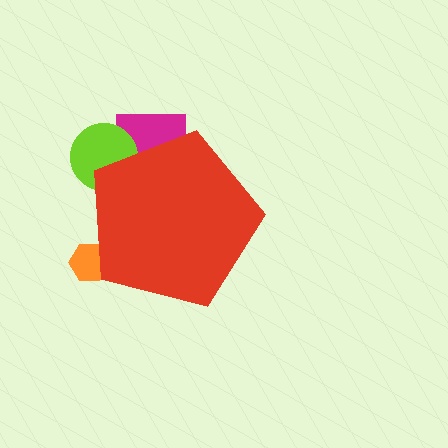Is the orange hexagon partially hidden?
Yes, the orange hexagon is partially hidden behind the red pentagon.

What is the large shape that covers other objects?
A red pentagon.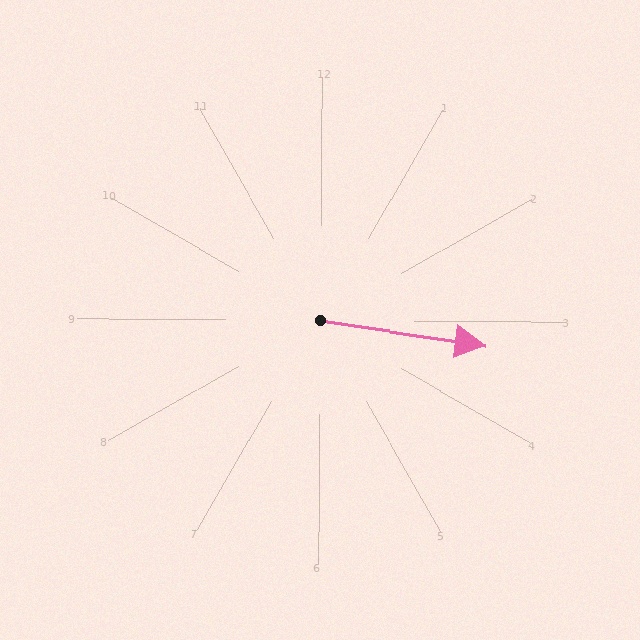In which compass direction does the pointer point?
East.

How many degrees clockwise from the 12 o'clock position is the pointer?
Approximately 98 degrees.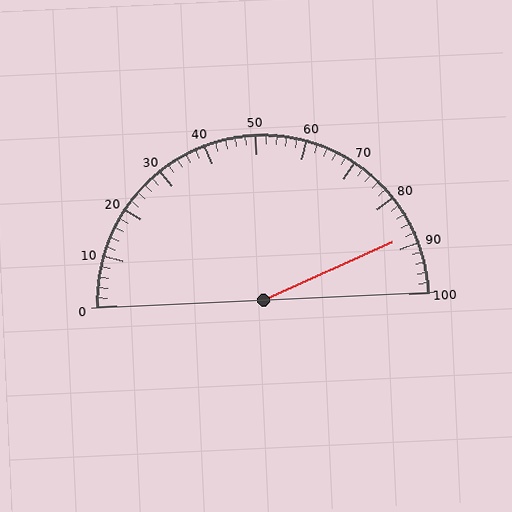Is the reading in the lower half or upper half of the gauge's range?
The reading is in the upper half of the range (0 to 100).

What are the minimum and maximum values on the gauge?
The gauge ranges from 0 to 100.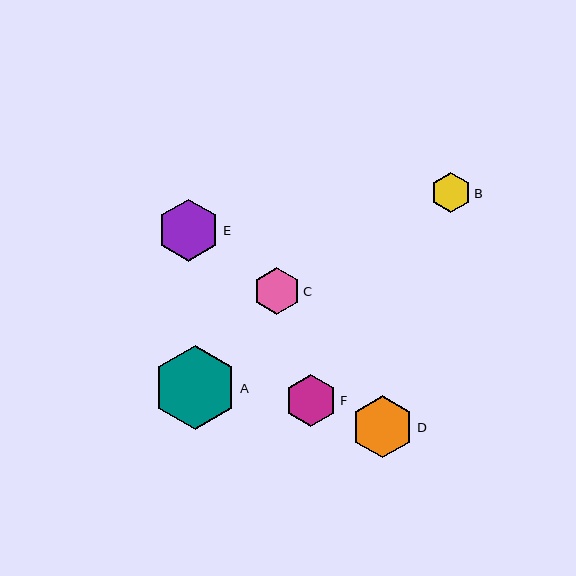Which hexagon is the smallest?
Hexagon B is the smallest with a size of approximately 40 pixels.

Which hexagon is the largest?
Hexagon A is the largest with a size of approximately 83 pixels.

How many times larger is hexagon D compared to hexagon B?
Hexagon D is approximately 1.6 times the size of hexagon B.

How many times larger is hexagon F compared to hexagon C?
Hexagon F is approximately 1.1 times the size of hexagon C.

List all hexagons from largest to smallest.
From largest to smallest: A, E, D, F, C, B.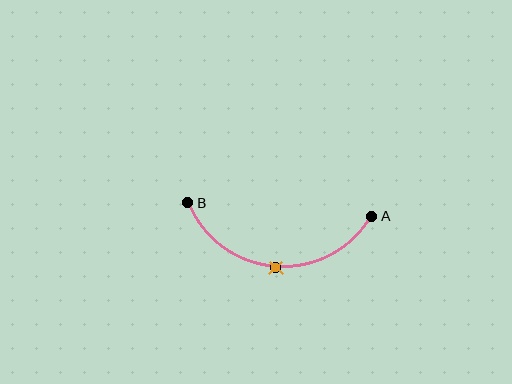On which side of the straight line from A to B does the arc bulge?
The arc bulges below the straight line connecting A and B.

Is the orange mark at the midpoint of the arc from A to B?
Yes. The orange mark lies on the arc at equal arc-length from both A and B — it is the arc midpoint.